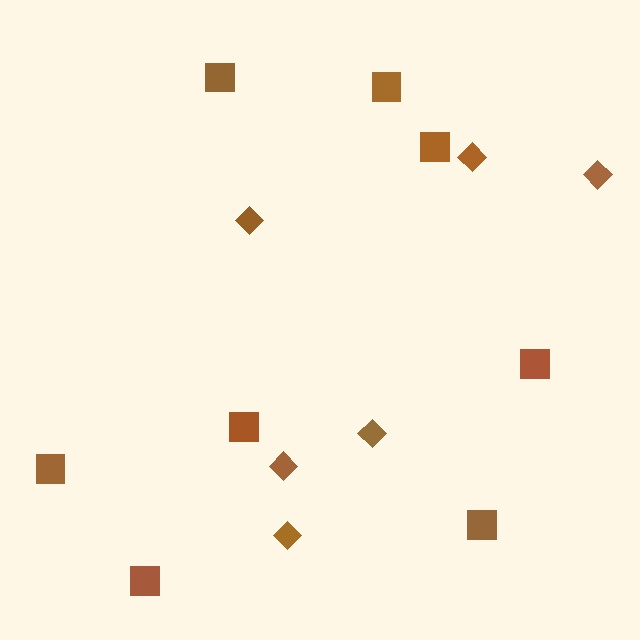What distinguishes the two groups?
There are 2 groups: one group of squares (8) and one group of diamonds (6).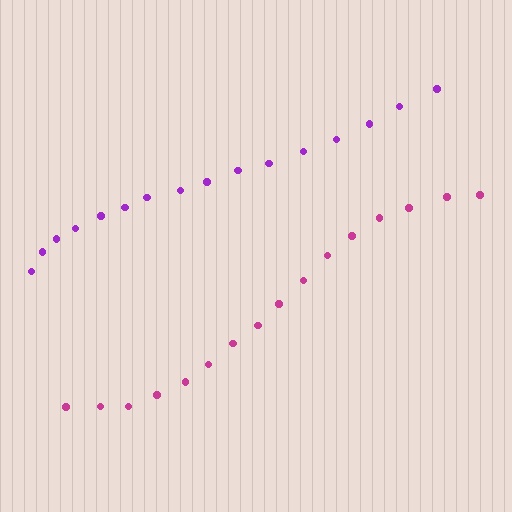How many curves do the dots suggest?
There are 2 distinct paths.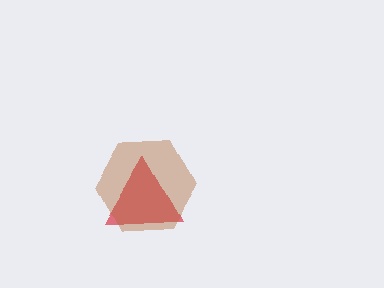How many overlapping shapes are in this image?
There are 2 overlapping shapes in the image.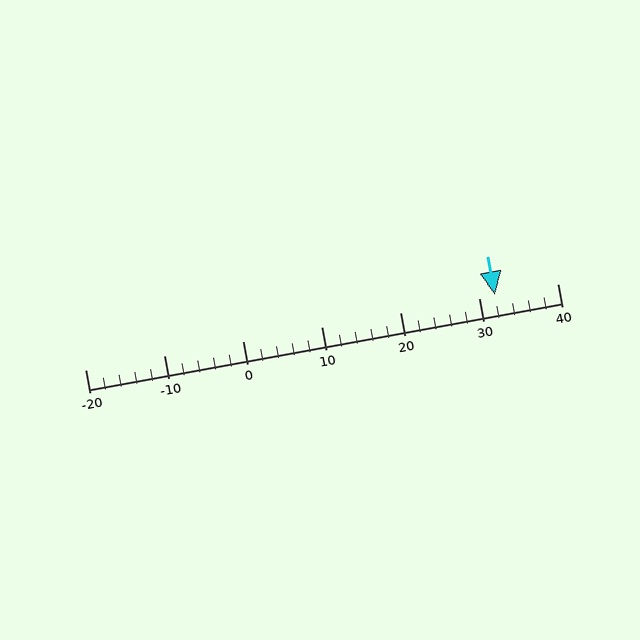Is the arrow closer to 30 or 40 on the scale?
The arrow is closer to 30.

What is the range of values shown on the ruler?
The ruler shows values from -20 to 40.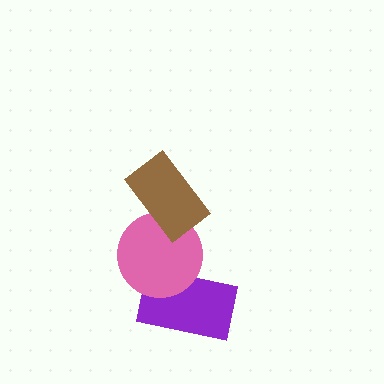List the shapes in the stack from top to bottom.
From top to bottom: the brown rectangle, the pink circle, the purple rectangle.